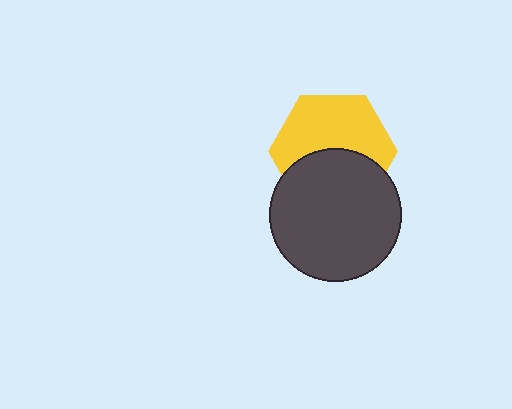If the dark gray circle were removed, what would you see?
You would see the complete yellow hexagon.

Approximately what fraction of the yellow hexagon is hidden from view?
Roughly 43% of the yellow hexagon is hidden behind the dark gray circle.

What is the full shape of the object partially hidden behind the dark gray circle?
The partially hidden object is a yellow hexagon.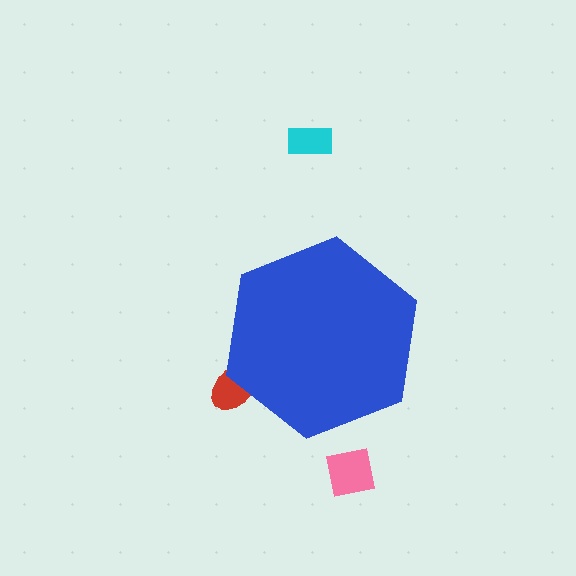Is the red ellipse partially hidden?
Yes, the red ellipse is partially hidden behind the blue hexagon.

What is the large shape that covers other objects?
A blue hexagon.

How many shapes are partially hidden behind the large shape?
1 shape is partially hidden.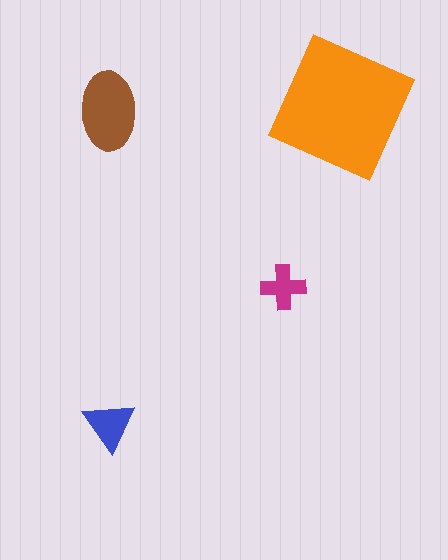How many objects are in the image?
There are 4 objects in the image.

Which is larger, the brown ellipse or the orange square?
The orange square.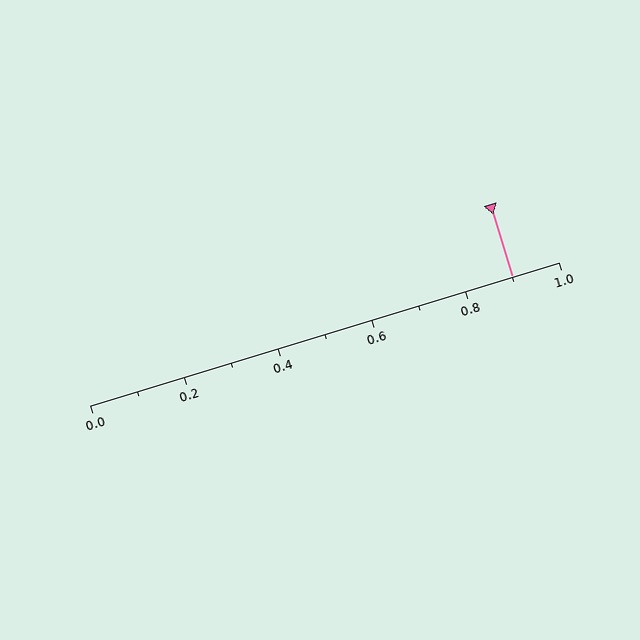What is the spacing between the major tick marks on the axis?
The major ticks are spaced 0.2 apart.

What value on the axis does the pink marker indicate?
The marker indicates approximately 0.9.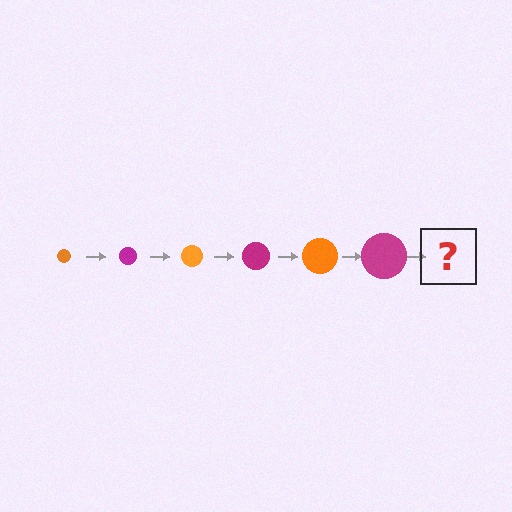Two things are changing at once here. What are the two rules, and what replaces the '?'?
The two rules are that the circle grows larger each step and the color cycles through orange and magenta. The '?' should be an orange circle, larger than the previous one.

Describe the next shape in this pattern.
It should be an orange circle, larger than the previous one.